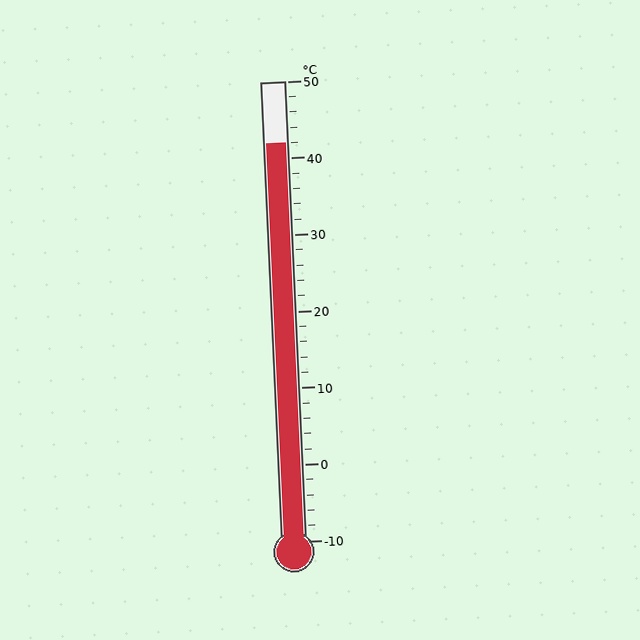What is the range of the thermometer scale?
The thermometer scale ranges from -10°C to 50°C.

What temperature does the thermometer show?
The thermometer shows approximately 42°C.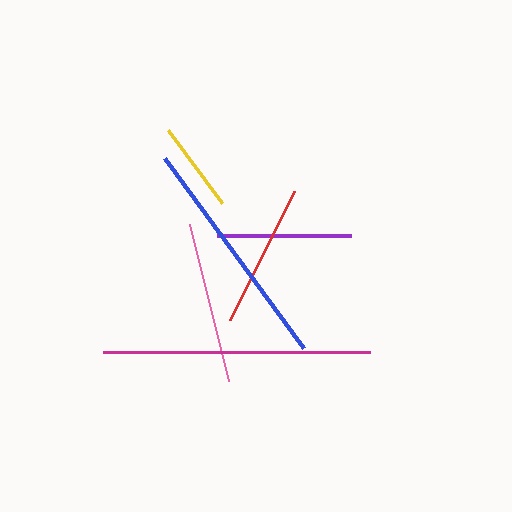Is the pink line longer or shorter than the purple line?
The pink line is longer than the purple line.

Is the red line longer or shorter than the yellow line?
The red line is longer than the yellow line.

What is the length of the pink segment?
The pink segment is approximately 162 pixels long.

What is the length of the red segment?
The red segment is approximately 144 pixels long.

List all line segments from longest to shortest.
From longest to shortest: magenta, blue, pink, red, purple, yellow.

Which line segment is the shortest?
The yellow line is the shortest at approximately 90 pixels.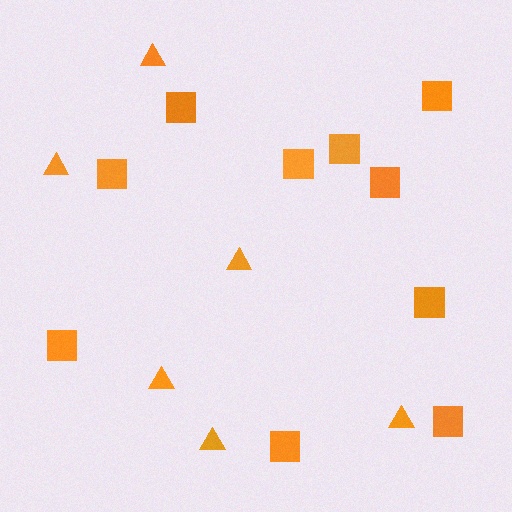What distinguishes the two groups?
There are 2 groups: one group of triangles (6) and one group of squares (10).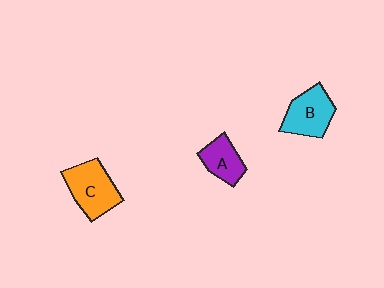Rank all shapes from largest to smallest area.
From largest to smallest: C (orange), B (cyan), A (purple).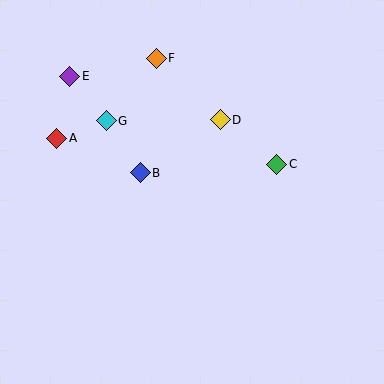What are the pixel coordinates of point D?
Point D is at (220, 120).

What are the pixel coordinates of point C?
Point C is at (277, 164).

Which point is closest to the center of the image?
Point B at (140, 173) is closest to the center.